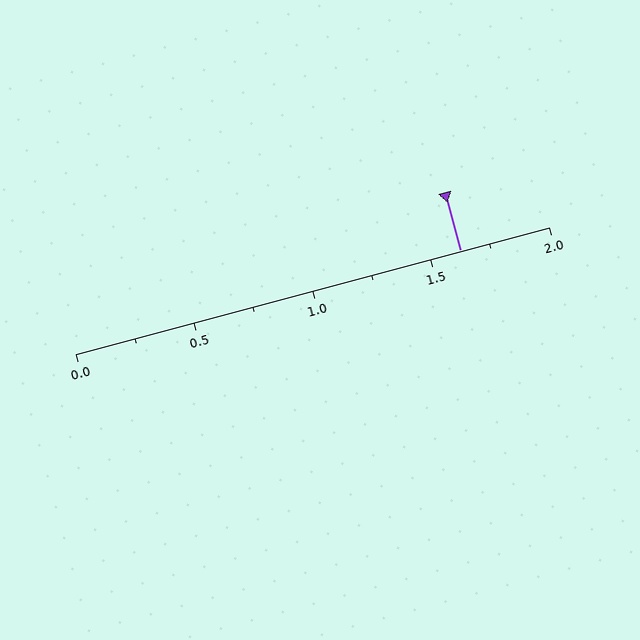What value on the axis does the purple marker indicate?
The marker indicates approximately 1.62.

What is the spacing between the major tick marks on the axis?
The major ticks are spaced 0.5 apart.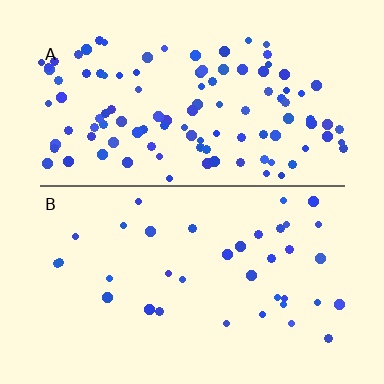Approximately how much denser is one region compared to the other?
Approximately 3.0× — region A over region B.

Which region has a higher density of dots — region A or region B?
A (the top).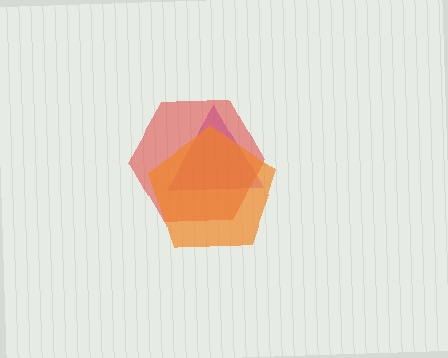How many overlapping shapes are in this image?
There are 3 overlapping shapes in the image.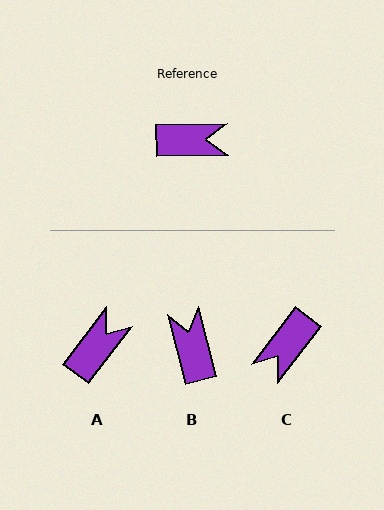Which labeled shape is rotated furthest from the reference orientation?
C, about 128 degrees away.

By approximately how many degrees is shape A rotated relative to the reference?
Approximately 52 degrees counter-clockwise.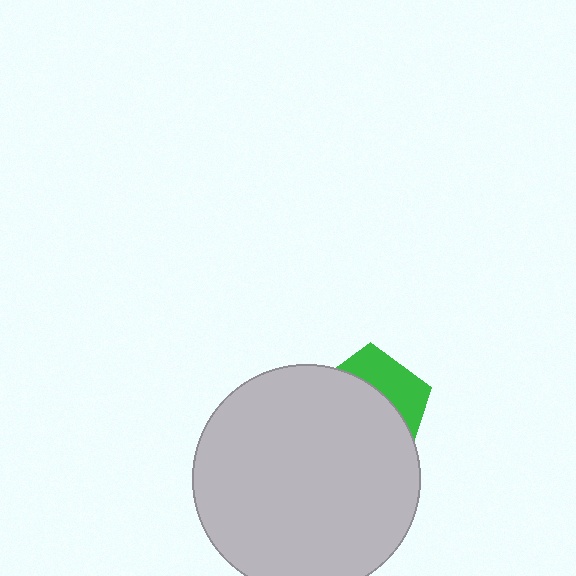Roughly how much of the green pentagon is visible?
A small part of it is visible (roughly 34%).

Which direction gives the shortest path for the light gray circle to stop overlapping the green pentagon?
Moving down gives the shortest separation.